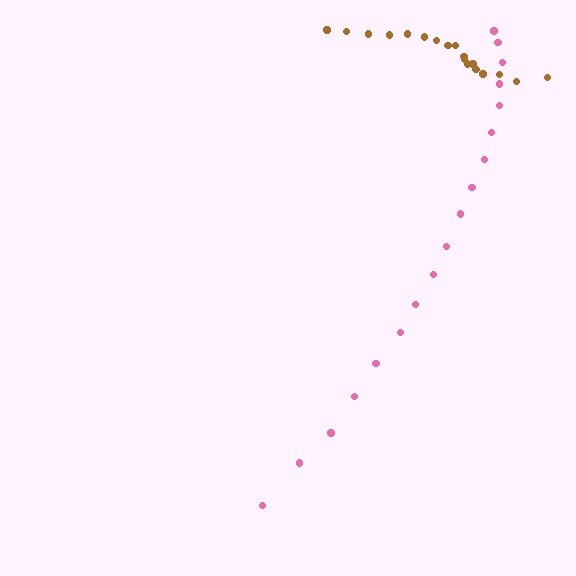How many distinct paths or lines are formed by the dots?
There are 2 distinct paths.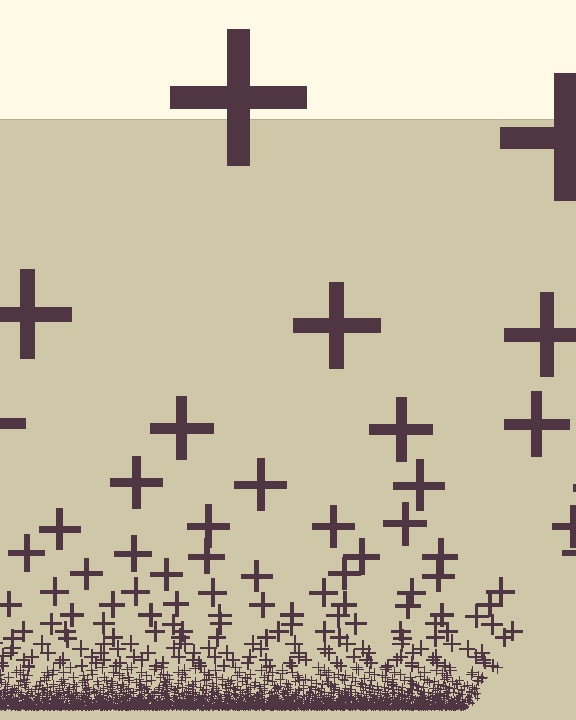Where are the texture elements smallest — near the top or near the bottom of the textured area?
Near the bottom.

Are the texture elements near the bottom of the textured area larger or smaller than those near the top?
Smaller. The gradient is inverted — elements near the bottom are smaller and denser.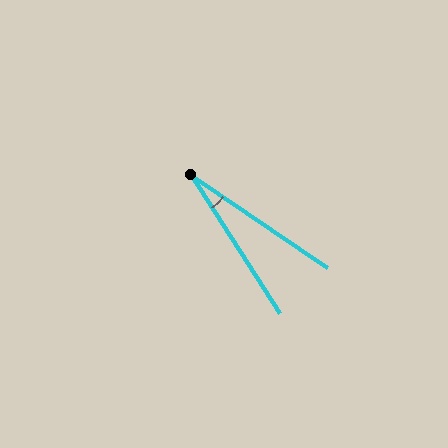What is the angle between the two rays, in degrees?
Approximately 23 degrees.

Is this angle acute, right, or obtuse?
It is acute.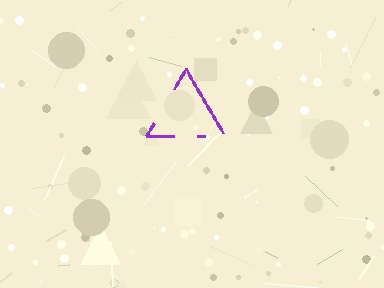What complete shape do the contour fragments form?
The contour fragments form a triangle.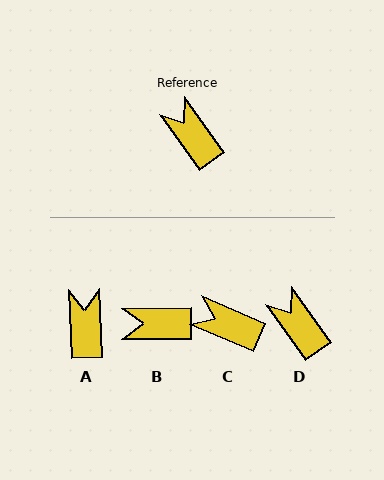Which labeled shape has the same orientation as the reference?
D.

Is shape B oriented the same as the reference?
No, it is off by about 55 degrees.